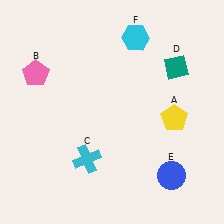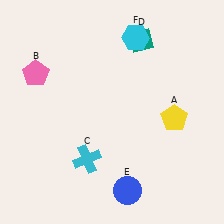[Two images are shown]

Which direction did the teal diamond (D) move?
The teal diamond (D) moved left.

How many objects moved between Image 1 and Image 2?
2 objects moved between the two images.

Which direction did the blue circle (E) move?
The blue circle (E) moved left.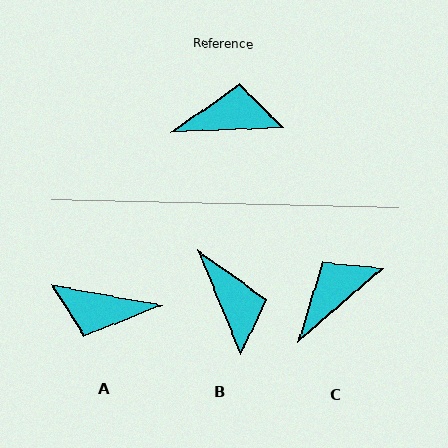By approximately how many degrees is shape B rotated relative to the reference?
Approximately 71 degrees clockwise.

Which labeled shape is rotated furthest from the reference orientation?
A, about 167 degrees away.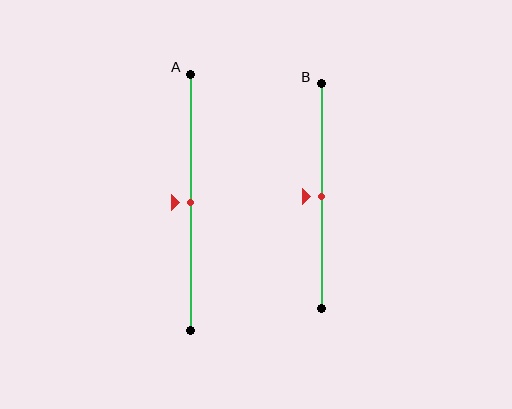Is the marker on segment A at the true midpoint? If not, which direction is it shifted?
Yes, the marker on segment A is at the true midpoint.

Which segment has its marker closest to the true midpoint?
Segment A has its marker closest to the true midpoint.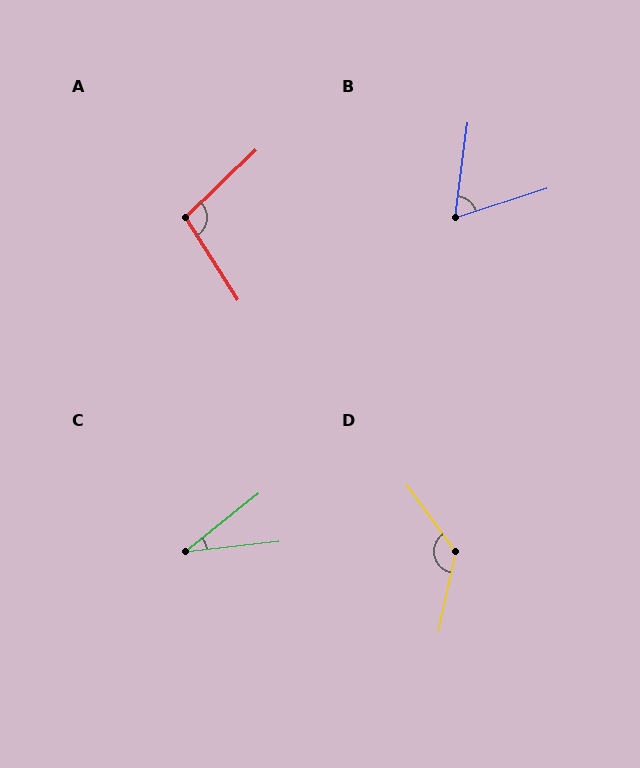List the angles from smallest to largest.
C (32°), B (65°), A (101°), D (131°).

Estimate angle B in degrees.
Approximately 65 degrees.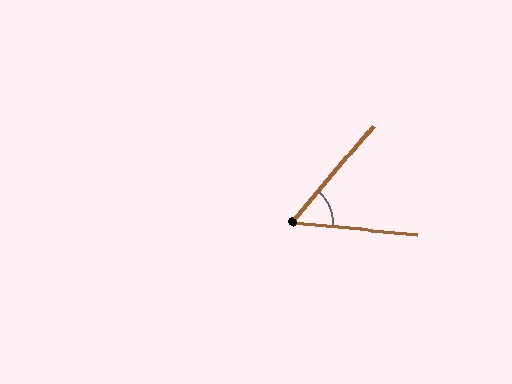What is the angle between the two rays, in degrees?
Approximately 55 degrees.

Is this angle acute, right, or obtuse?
It is acute.